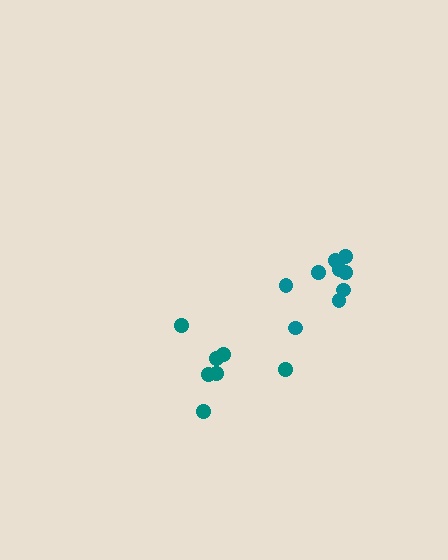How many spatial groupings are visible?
There are 2 spatial groupings.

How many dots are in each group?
Group 1: 9 dots, Group 2: 7 dots (16 total).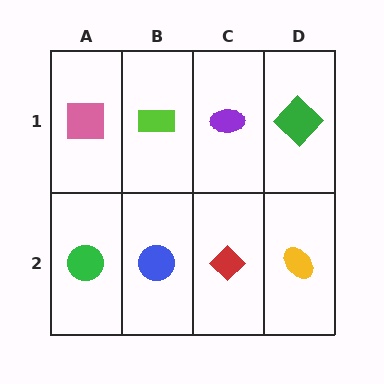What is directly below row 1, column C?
A red diamond.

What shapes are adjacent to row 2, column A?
A pink square (row 1, column A), a blue circle (row 2, column B).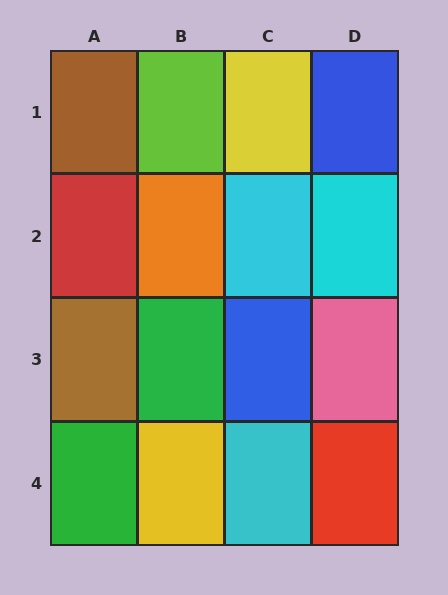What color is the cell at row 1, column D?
Blue.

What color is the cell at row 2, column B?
Orange.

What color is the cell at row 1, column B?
Lime.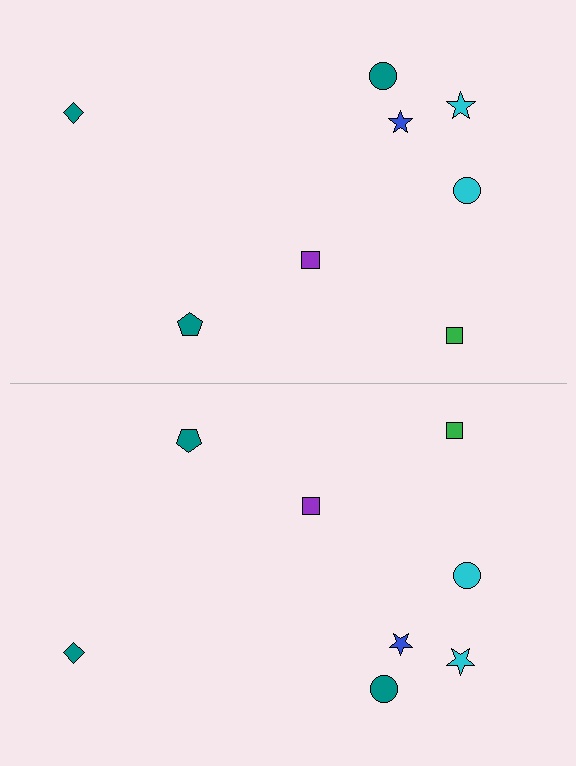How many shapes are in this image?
There are 16 shapes in this image.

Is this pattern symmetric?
Yes, this pattern has bilateral (reflection) symmetry.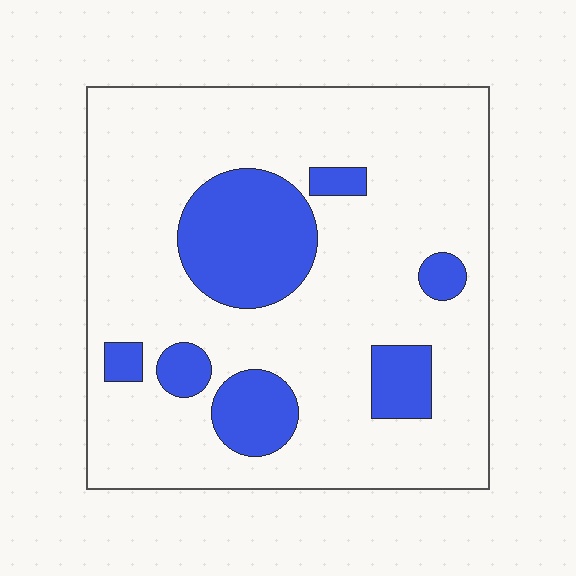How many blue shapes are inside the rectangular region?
7.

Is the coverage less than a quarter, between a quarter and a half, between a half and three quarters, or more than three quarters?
Less than a quarter.